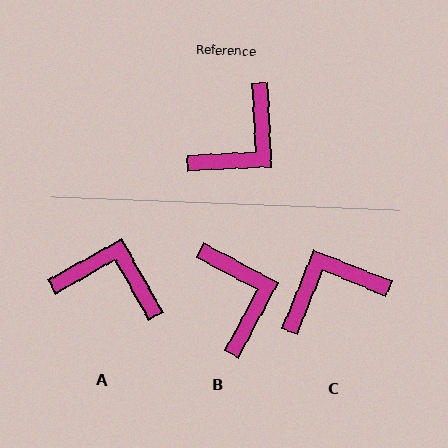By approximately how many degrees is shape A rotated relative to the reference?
Approximately 116 degrees counter-clockwise.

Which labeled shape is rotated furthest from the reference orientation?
C, about 155 degrees away.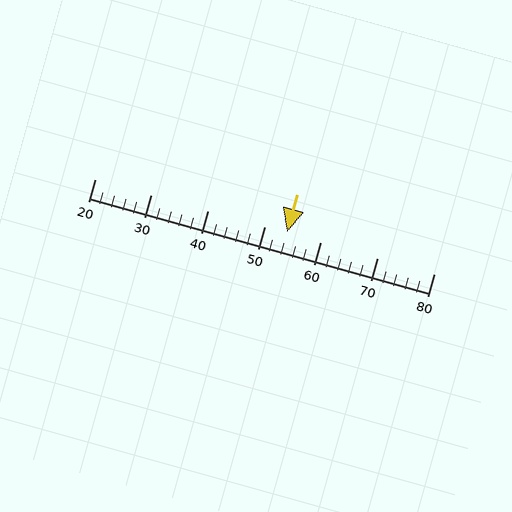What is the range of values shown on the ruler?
The ruler shows values from 20 to 80.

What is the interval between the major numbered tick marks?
The major tick marks are spaced 10 units apart.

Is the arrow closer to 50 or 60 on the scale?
The arrow is closer to 50.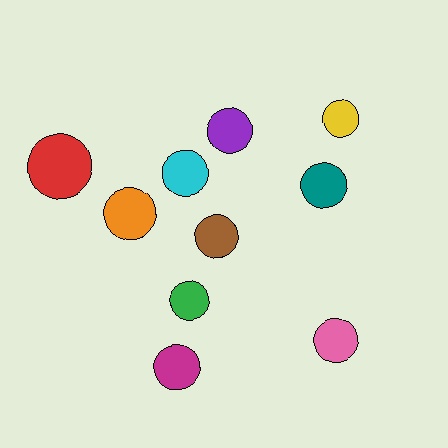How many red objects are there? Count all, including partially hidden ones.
There is 1 red object.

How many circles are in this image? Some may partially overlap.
There are 10 circles.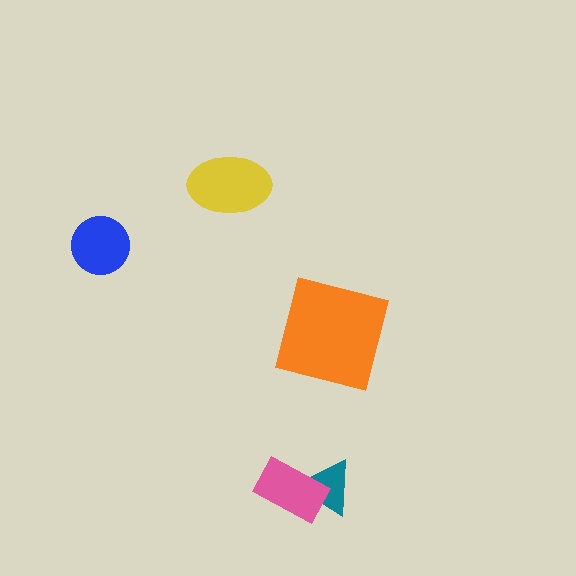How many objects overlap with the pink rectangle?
1 object overlaps with the pink rectangle.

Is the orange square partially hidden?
No, no other shape covers it.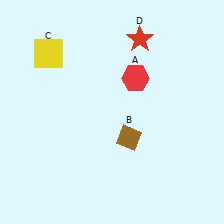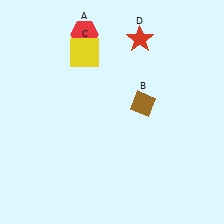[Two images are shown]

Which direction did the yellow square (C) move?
The yellow square (C) moved right.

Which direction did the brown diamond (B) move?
The brown diamond (B) moved up.